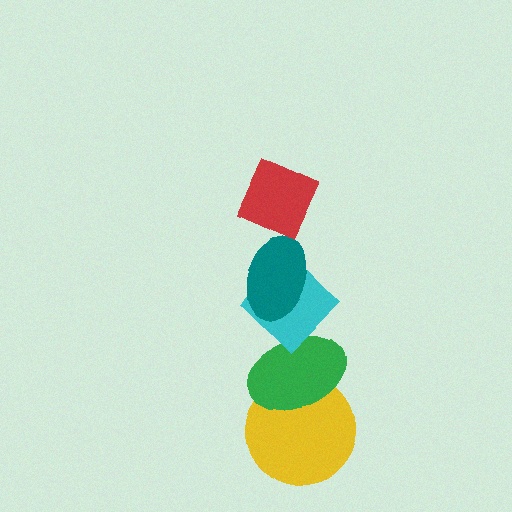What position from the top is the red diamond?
The red diamond is 1st from the top.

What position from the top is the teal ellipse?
The teal ellipse is 2nd from the top.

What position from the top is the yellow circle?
The yellow circle is 5th from the top.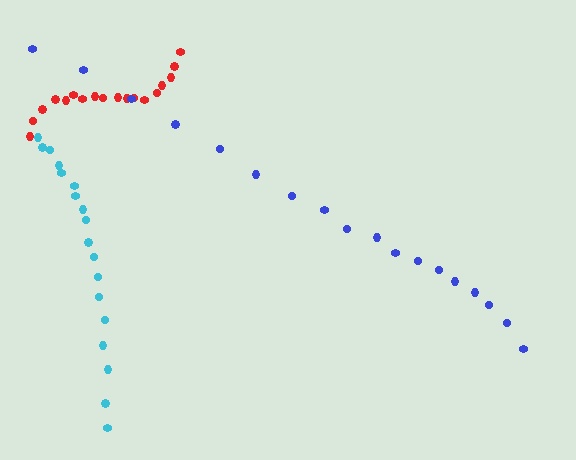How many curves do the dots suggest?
There are 3 distinct paths.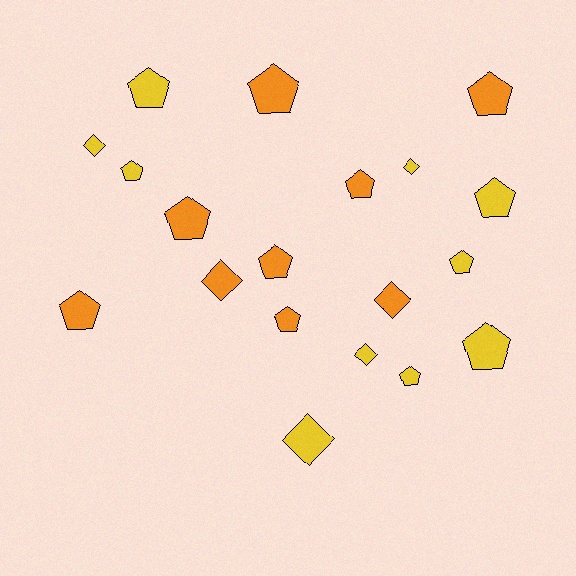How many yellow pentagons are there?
There are 6 yellow pentagons.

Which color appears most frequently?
Yellow, with 10 objects.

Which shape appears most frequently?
Pentagon, with 13 objects.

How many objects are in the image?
There are 19 objects.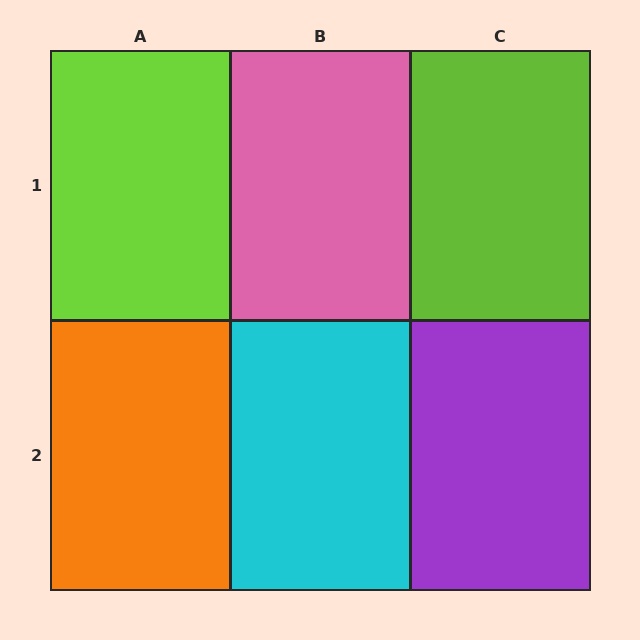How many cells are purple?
1 cell is purple.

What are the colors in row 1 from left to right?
Lime, pink, lime.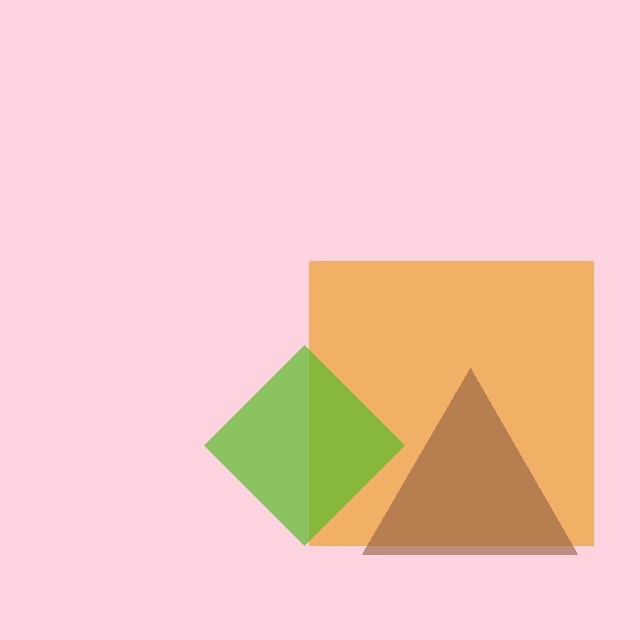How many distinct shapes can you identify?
There are 3 distinct shapes: an orange square, a brown triangle, a lime diamond.